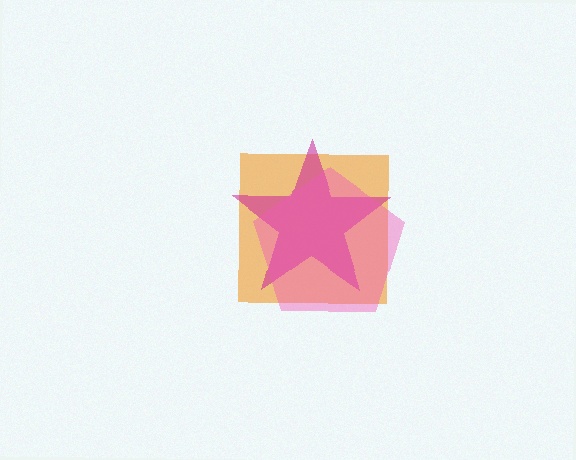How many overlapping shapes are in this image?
There are 3 overlapping shapes in the image.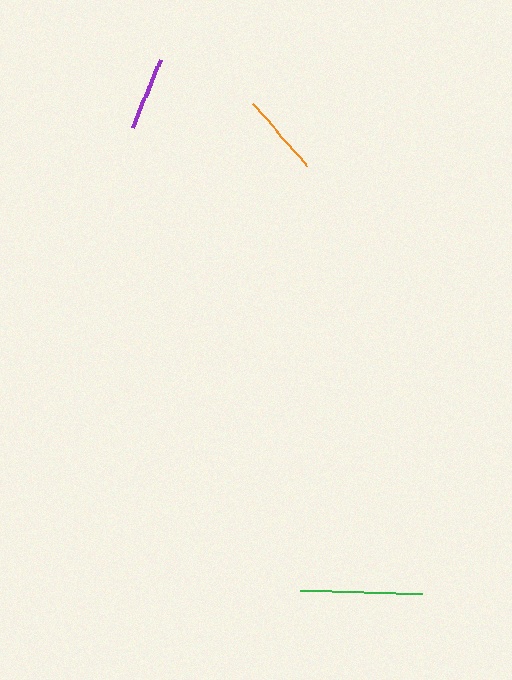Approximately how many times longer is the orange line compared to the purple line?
The orange line is approximately 1.1 times the length of the purple line.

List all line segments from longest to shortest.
From longest to shortest: green, orange, purple.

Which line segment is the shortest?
The purple line is the shortest at approximately 74 pixels.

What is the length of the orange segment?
The orange segment is approximately 83 pixels long.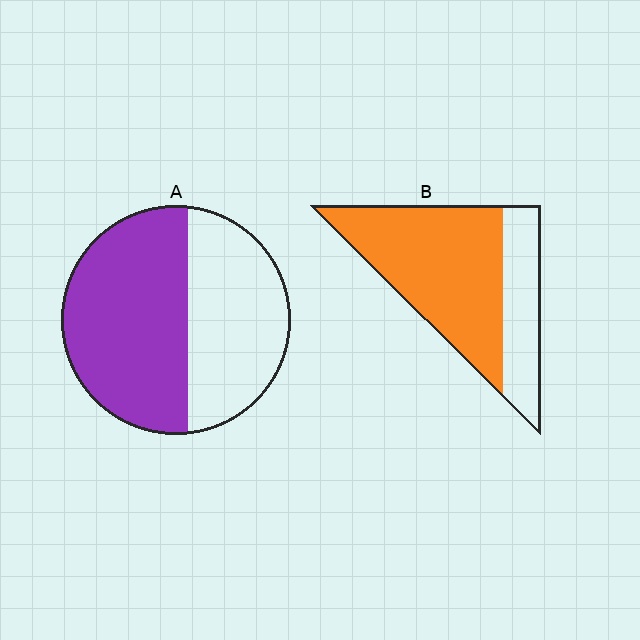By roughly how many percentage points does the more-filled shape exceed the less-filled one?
By roughly 15 percentage points (B over A).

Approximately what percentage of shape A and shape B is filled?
A is approximately 55% and B is approximately 70%.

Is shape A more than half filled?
Yes.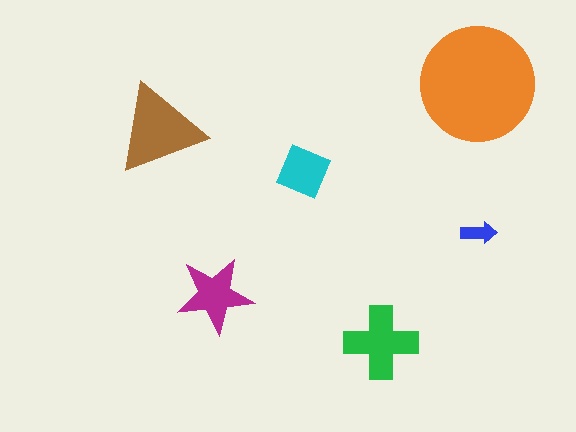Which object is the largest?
The orange circle.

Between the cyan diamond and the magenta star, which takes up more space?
The magenta star.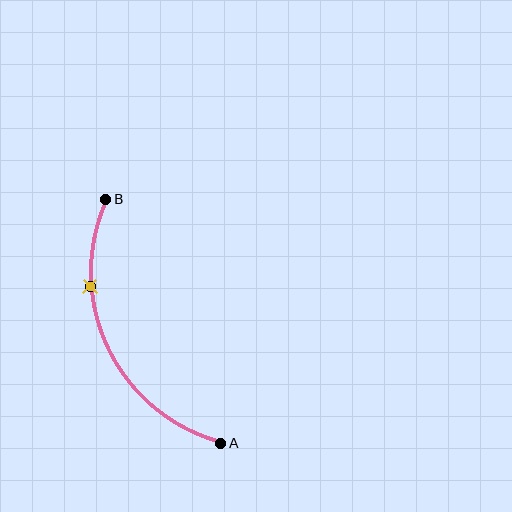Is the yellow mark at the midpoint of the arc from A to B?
No. The yellow mark lies on the arc but is closer to endpoint B. The arc midpoint would be at the point on the curve equidistant along the arc from both A and B.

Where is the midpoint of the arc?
The arc midpoint is the point on the curve farthest from the straight line joining A and B. It sits to the left of that line.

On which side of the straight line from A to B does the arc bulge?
The arc bulges to the left of the straight line connecting A and B.